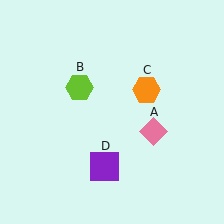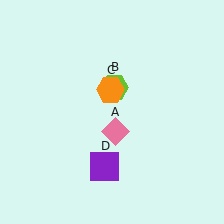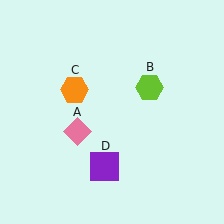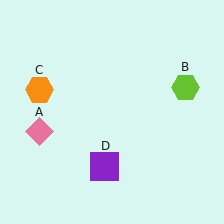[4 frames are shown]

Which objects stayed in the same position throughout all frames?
Purple square (object D) remained stationary.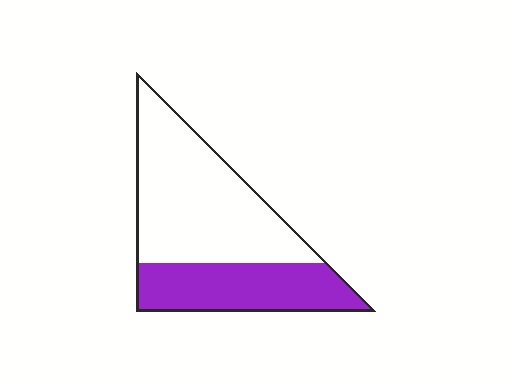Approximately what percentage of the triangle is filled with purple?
Approximately 35%.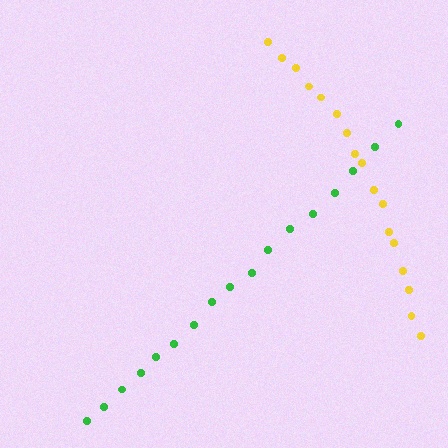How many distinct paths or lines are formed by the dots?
There are 2 distinct paths.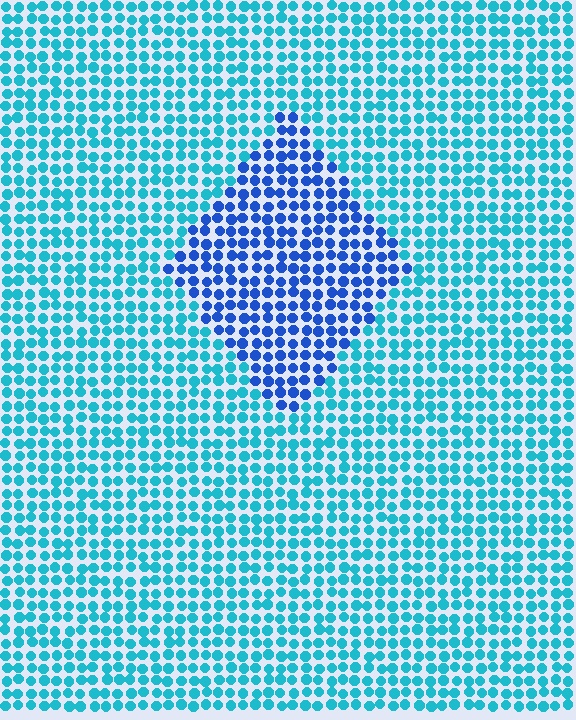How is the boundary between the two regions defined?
The boundary is defined purely by a slight shift in hue (about 37 degrees). Spacing, size, and orientation are identical on both sides.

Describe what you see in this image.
The image is filled with small cyan elements in a uniform arrangement. A diamond-shaped region is visible where the elements are tinted to a slightly different hue, forming a subtle color boundary.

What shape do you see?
I see a diamond.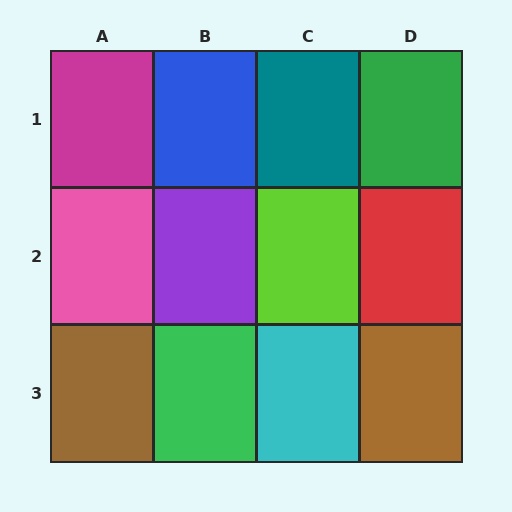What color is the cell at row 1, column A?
Magenta.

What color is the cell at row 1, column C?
Teal.